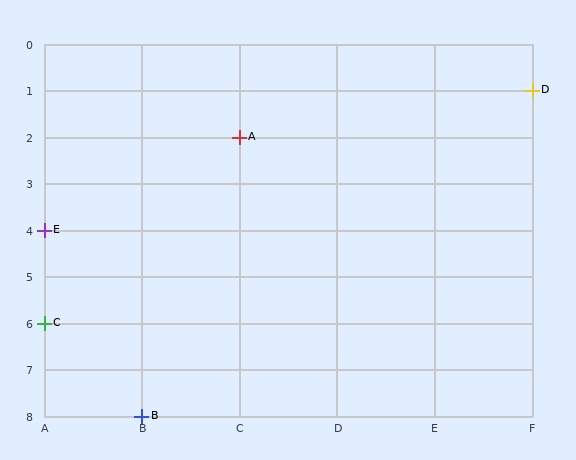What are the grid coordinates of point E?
Point E is at grid coordinates (A, 4).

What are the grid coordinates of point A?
Point A is at grid coordinates (C, 2).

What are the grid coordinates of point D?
Point D is at grid coordinates (F, 1).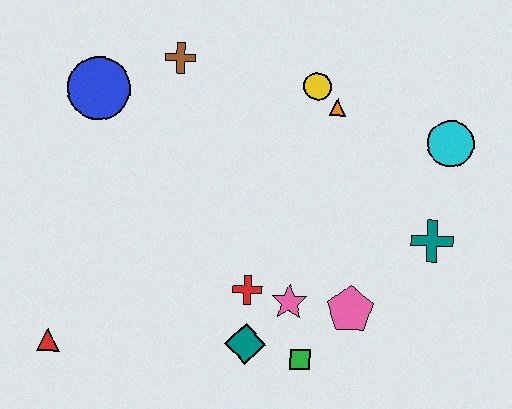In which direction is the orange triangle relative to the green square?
The orange triangle is above the green square.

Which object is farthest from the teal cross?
The red triangle is farthest from the teal cross.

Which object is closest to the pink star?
The red cross is closest to the pink star.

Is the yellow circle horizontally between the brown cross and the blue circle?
No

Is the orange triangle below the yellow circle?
Yes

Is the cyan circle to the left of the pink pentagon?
No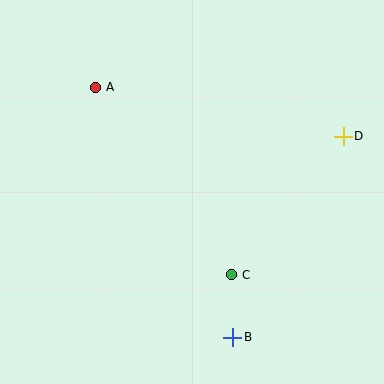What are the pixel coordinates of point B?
Point B is at (233, 337).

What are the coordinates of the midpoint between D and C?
The midpoint between D and C is at (287, 206).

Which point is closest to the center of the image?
Point C at (231, 275) is closest to the center.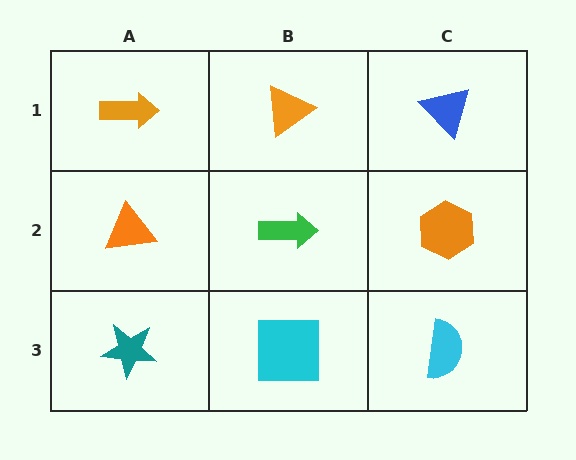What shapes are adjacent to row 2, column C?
A blue triangle (row 1, column C), a cyan semicircle (row 3, column C), a green arrow (row 2, column B).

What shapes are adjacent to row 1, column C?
An orange hexagon (row 2, column C), an orange triangle (row 1, column B).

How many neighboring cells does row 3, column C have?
2.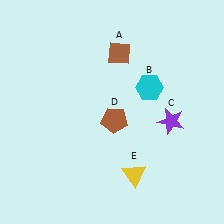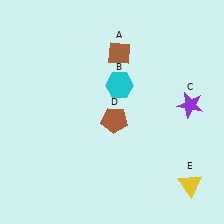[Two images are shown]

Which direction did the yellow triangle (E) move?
The yellow triangle (E) moved right.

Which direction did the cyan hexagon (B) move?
The cyan hexagon (B) moved left.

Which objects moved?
The objects that moved are: the cyan hexagon (B), the purple star (C), the yellow triangle (E).